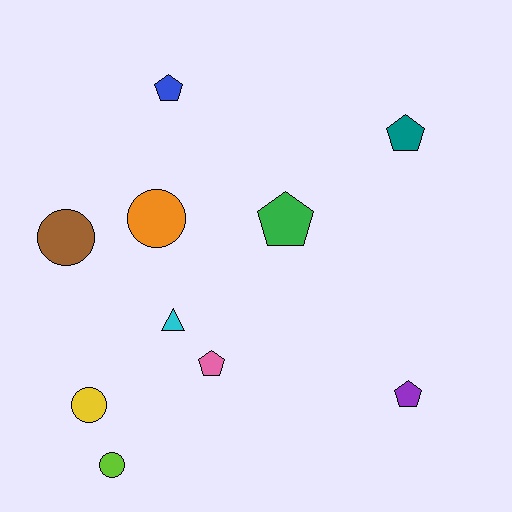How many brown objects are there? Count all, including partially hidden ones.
There is 1 brown object.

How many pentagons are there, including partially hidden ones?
There are 5 pentagons.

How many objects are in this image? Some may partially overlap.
There are 10 objects.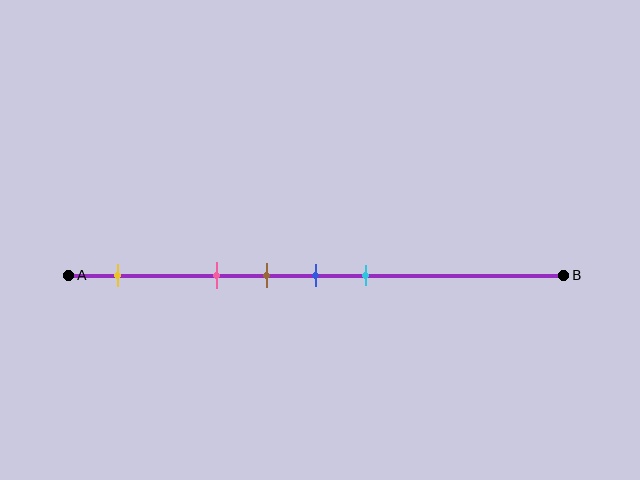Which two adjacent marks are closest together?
The brown and blue marks are the closest adjacent pair.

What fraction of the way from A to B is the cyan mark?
The cyan mark is approximately 60% (0.6) of the way from A to B.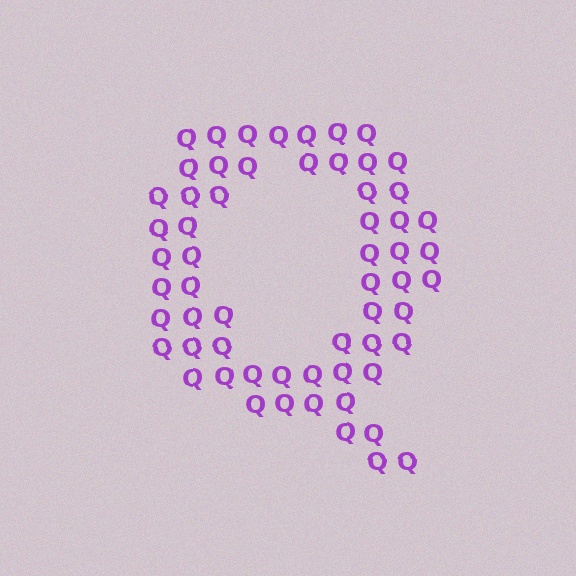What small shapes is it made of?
It is made of small letter Q's.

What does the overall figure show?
The overall figure shows the letter Q.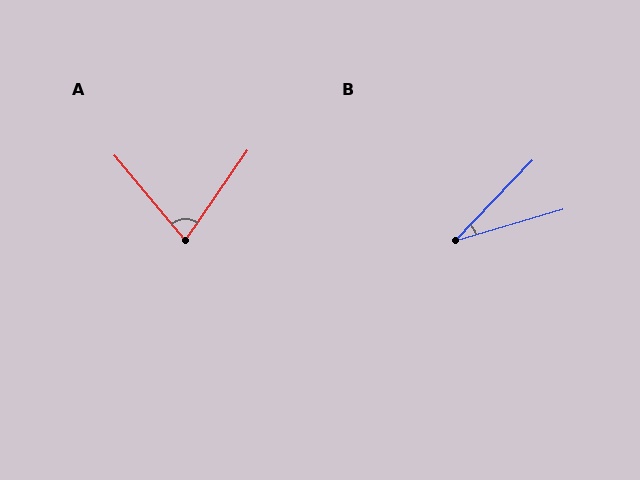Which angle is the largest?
A, at approximately 75 degrees.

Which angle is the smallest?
B, at approximately 30 degrees.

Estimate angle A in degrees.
Approximately 75 degrees.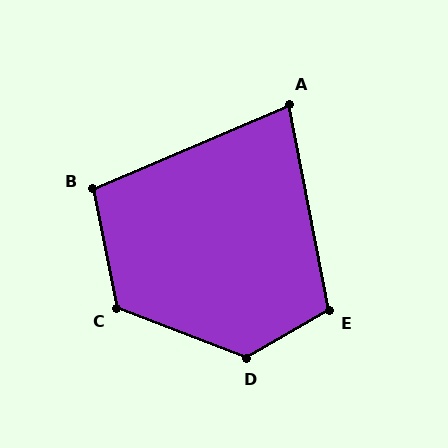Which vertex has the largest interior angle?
D, at approximately 129 degrees.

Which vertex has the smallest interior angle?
A, at approximately 78 degrees.